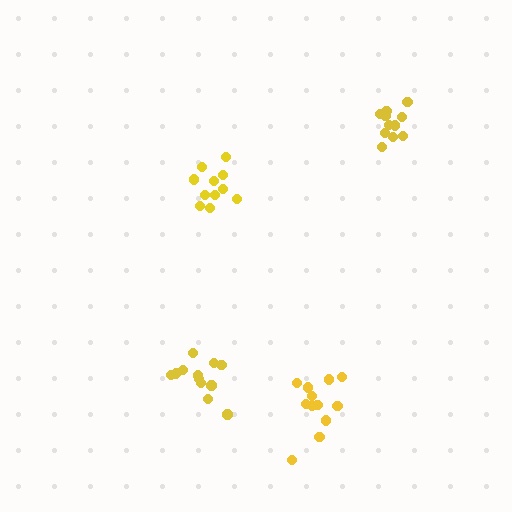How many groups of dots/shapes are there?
There are 4 groups.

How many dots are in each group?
Group 1: 11 dots, Group 2: 11 dots, Group 3: 12 dots, Group 4: 12 dots (46 total).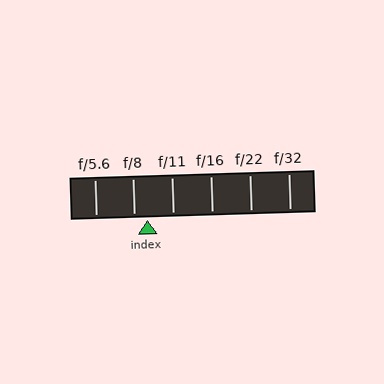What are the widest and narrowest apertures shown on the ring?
The widest aperture shown is f/5.6 and the narrowest is f/32.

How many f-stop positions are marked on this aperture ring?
There are 6 f-stop positions marked.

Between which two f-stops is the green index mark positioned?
The index mark is between f/8 and f/11.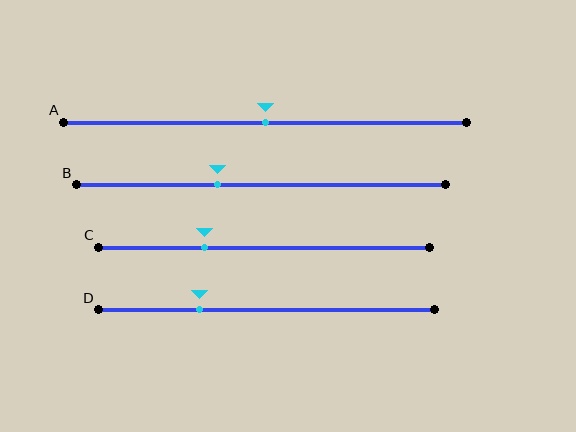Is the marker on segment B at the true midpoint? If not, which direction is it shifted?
No, the marker on segment B is shifted to the left by about 12% of the segment length.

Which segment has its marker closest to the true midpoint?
Segment A has its marker closest to the true midpoint.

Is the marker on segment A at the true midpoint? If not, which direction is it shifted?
Yes, the marker on segment A is at the true midpoint.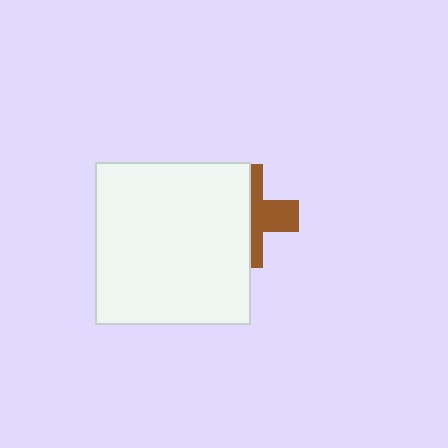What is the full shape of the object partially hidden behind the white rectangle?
The partially hidden object is a brown cross.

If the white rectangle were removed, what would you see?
You would see the complete brown cross.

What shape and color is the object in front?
The object in front is a white rectangle.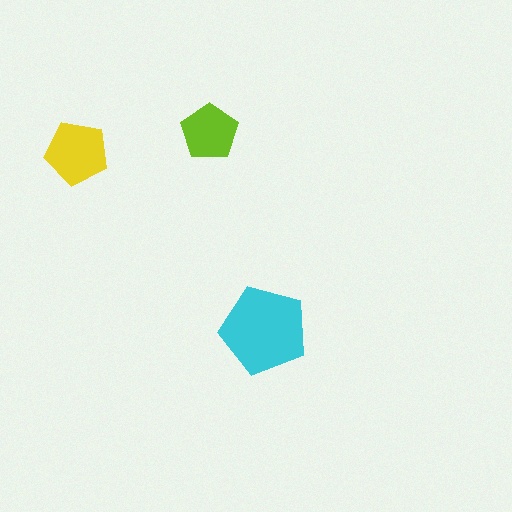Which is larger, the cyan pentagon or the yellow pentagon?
The cyan one.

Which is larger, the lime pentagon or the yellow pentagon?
The yellow one.